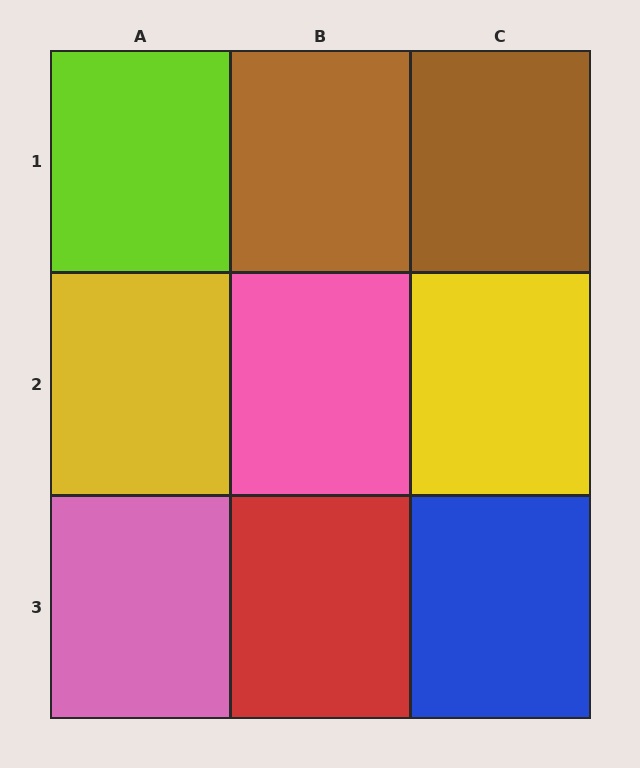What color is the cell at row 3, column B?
Red.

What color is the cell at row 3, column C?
Blue.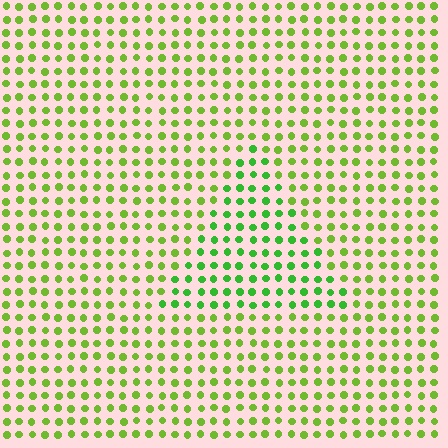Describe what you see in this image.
The image is filled with small lime elements in a uniform arrangement. A triangle-shaped region is visible where the elements are tinted to a slightly different hue, forming a subtle color boundary.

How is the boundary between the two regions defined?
The boundary is defined purely by a slight shift in hue (about 27 degrees). Spacing, size, and orientation are identical on both sides.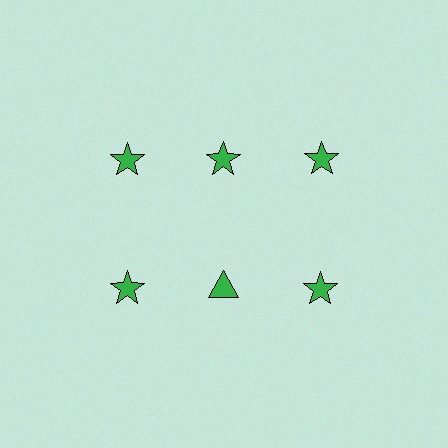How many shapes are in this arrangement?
There are 6 shapes arranged in a grid pattern.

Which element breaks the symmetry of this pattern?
The green triangle in the second row, second from left column breaks the symmetry. All other shapes are green stars.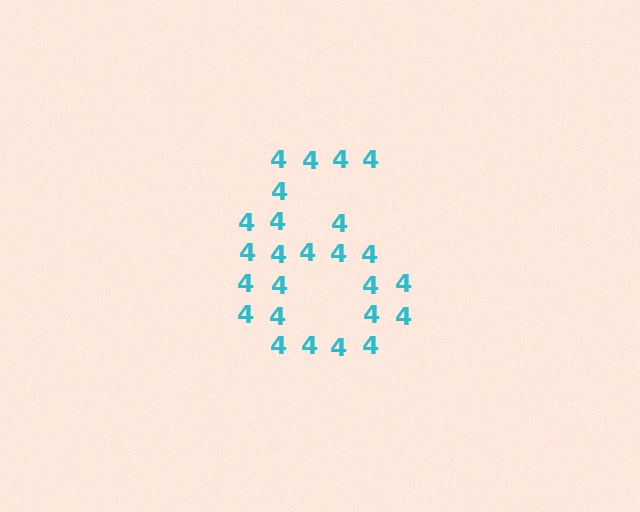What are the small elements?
The small elements are digit 4's.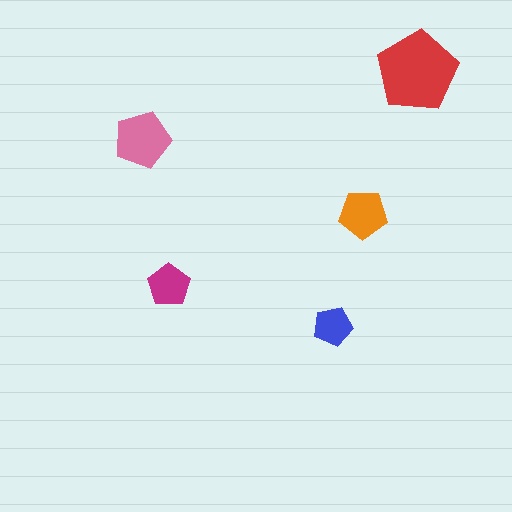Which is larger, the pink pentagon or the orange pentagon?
The pink one.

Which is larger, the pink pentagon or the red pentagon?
The red one.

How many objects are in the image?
There are 5 objects in the image.